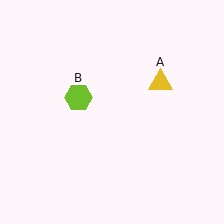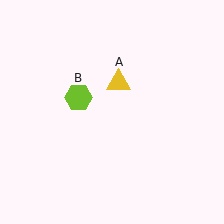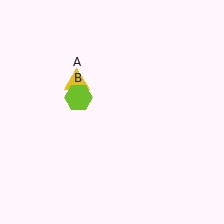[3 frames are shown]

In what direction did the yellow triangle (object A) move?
The yellow triangle (object A) moved left.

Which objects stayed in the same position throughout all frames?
Lime hexagon (object B) remained stationary.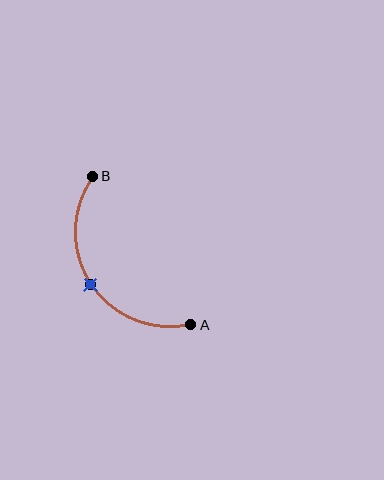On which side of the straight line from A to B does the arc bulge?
The arc bulges to the left of the straight line connecting A and B.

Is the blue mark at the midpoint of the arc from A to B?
Yes. The blue mark lies on the arc at equal arc-length from both A and B — it is the arc midpoint.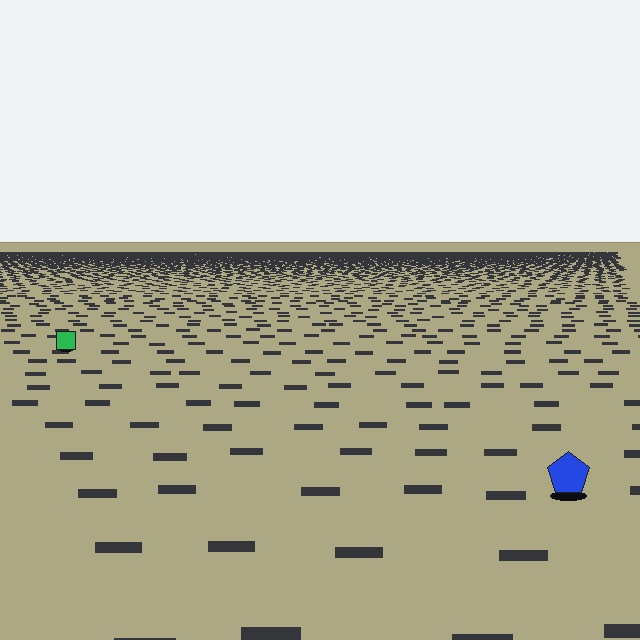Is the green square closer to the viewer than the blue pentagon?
No. The blue pentagon is closer — you can tell from the texture gradient: the ground texture is coarser near it.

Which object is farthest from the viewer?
The green square is farthest from the viewer. It appears smaller and the ground texture around it is denser.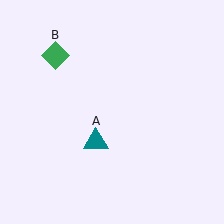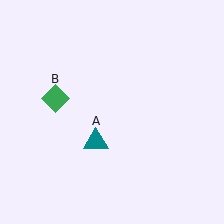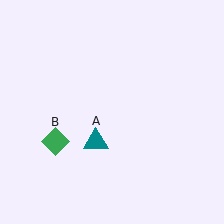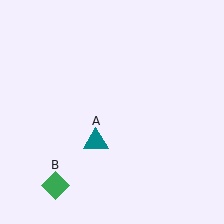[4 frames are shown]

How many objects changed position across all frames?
1 object changed position: green diamond (object B).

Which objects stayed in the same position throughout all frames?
Teal triangle (object A) remained stationary.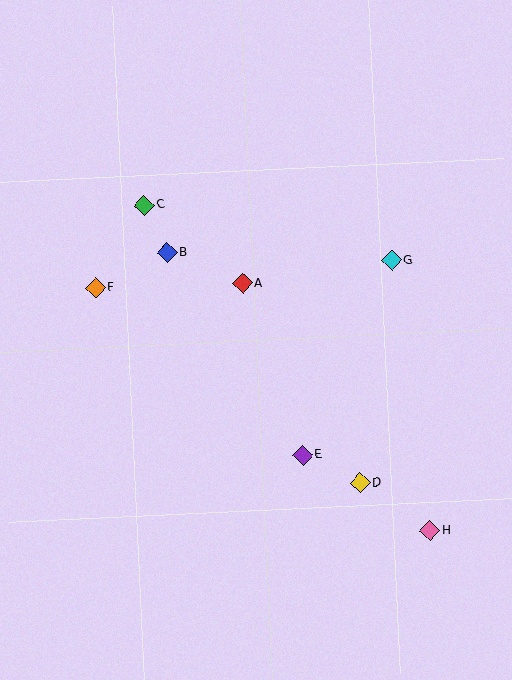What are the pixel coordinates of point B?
Point B is at (167, 253).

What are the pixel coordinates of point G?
Point G is at (392, 260).